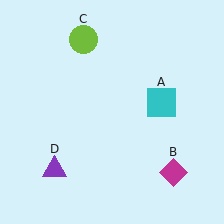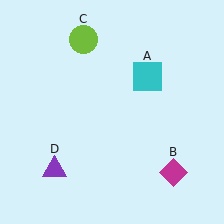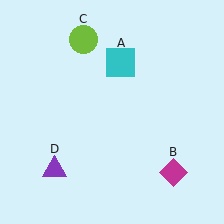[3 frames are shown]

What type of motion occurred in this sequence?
The cyan square (object A) rotated counterclockwise around the center of the scene.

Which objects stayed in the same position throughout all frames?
Magenta diamond (object B) and lime circle (object C) and purple triangle (object D) remained stationary.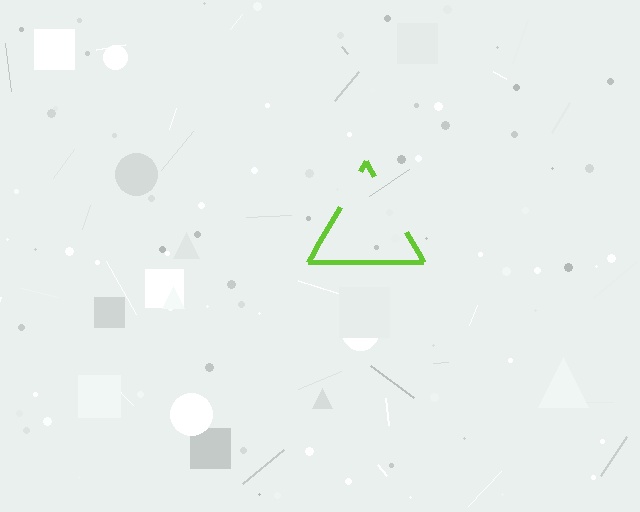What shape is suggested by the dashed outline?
The dashed outline suggests a triangle.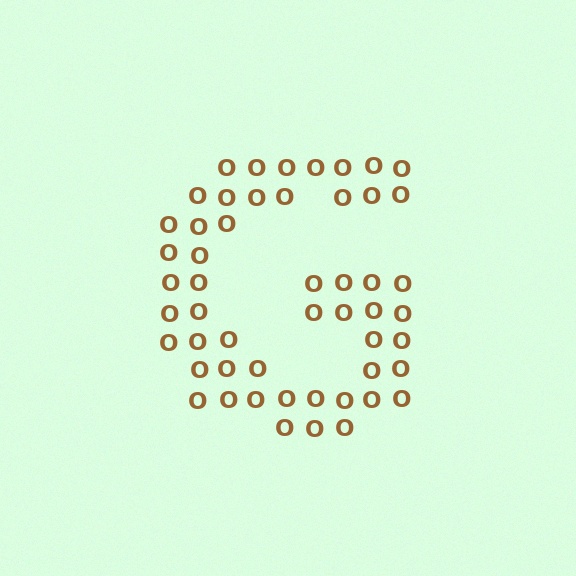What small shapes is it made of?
It is made of small letter O's.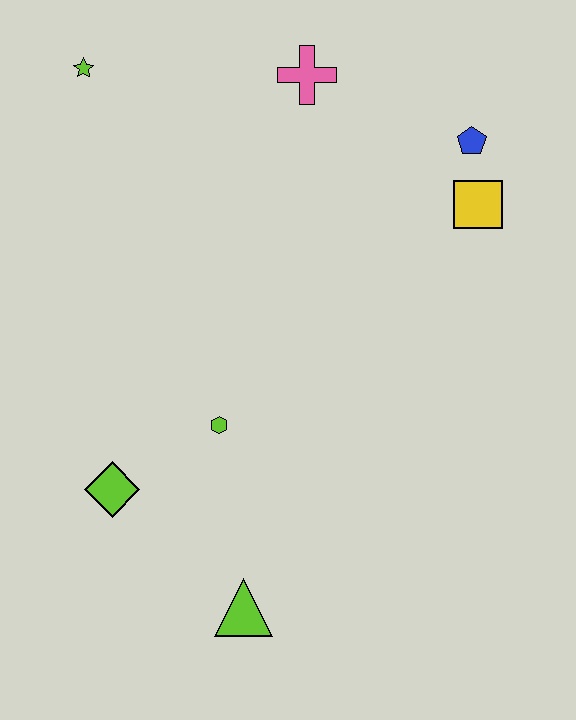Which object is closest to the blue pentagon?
The yellow square is closest to the blue pentagon.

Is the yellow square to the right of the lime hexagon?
Yes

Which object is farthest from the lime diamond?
The blue pentagon is farthest from the lime diamond.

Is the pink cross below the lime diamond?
No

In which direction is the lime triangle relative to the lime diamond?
The lime triangle is to the right of the lime diamond.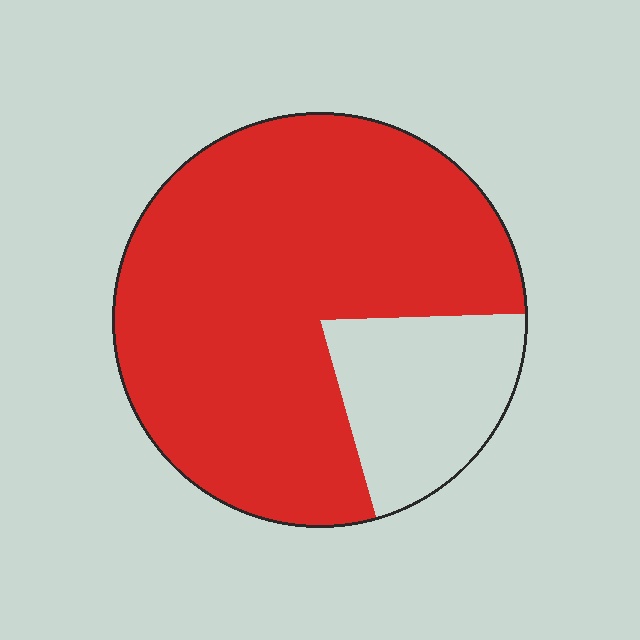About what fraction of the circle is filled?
About four fifths (4/5).